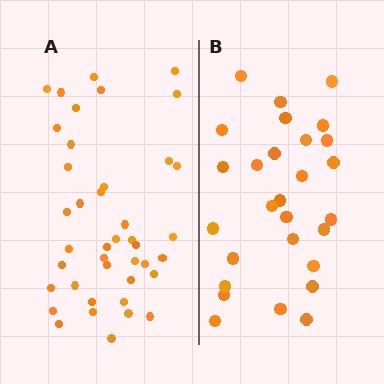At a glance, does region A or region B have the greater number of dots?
Region A (the left region) has more dots.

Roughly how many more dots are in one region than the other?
Region A has approximately 15 more dots than region B.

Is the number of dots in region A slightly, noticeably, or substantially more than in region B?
Region A has substantially more. The ratio is roughly 1.5 to 1.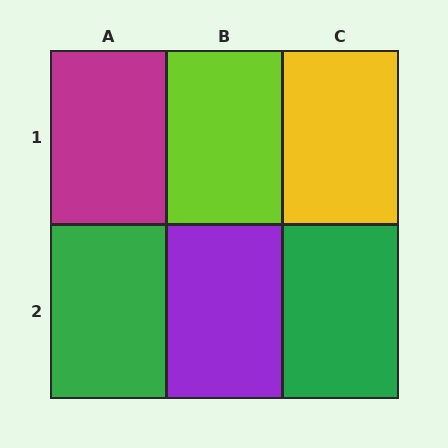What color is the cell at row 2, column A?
Green.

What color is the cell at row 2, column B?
Purple.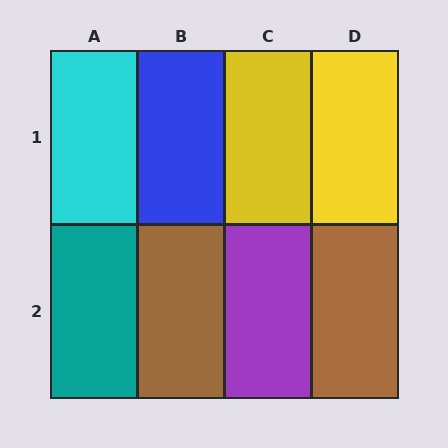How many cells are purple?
1 cell is purple.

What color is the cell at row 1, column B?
Blue.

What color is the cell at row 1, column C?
Yellow.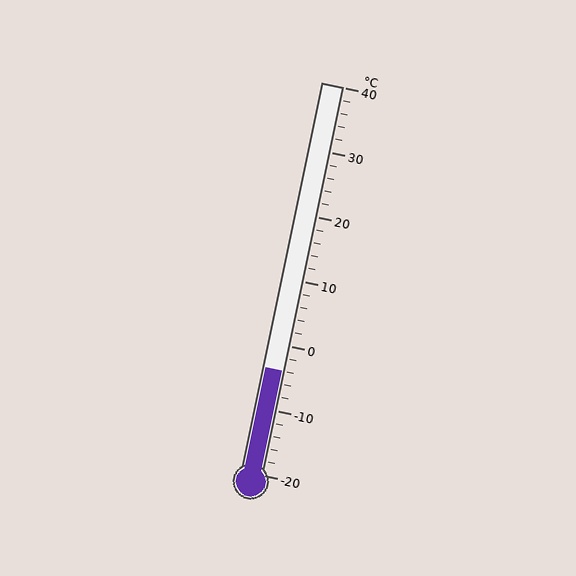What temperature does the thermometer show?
The thermometer shows approximately -4°C.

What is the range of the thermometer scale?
The thermometer scale ranges from -20°C to 40°C.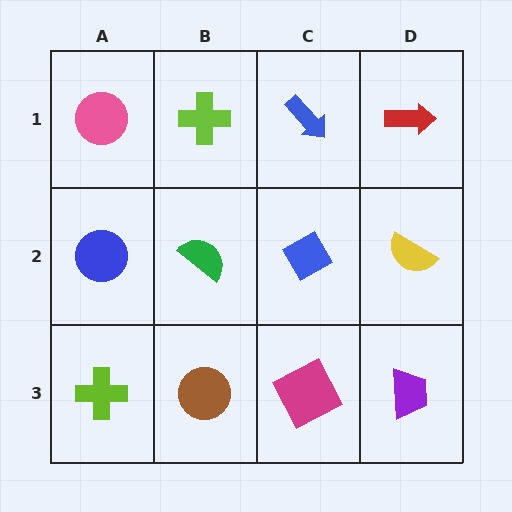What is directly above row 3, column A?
A blue circle.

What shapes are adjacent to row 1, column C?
A blue diamond (row 2, column C), a lime cross (row 1, column B), a red arrow (row 1, column D).